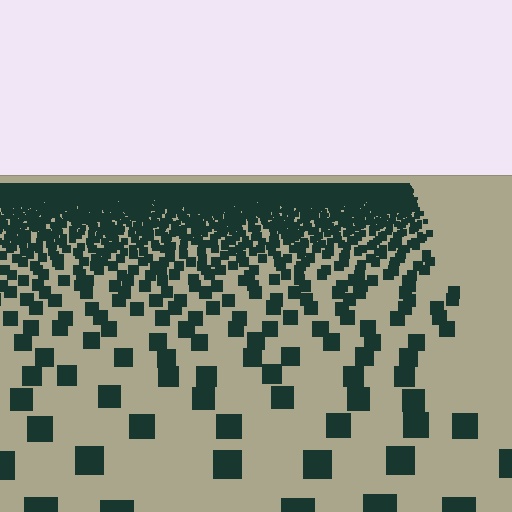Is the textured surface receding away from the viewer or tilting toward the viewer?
The surface is receding away from the viewer. Texture elements get smaller and denser toward the top.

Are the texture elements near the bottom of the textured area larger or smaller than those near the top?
Larger. Near the bottom, elements are closer to the viewer and appear at a bigger on-screen size.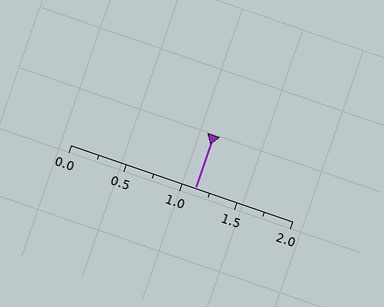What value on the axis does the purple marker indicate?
The marker indicates approximately 1.12.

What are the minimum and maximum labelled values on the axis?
The axis runs from 0.0 to 2.0.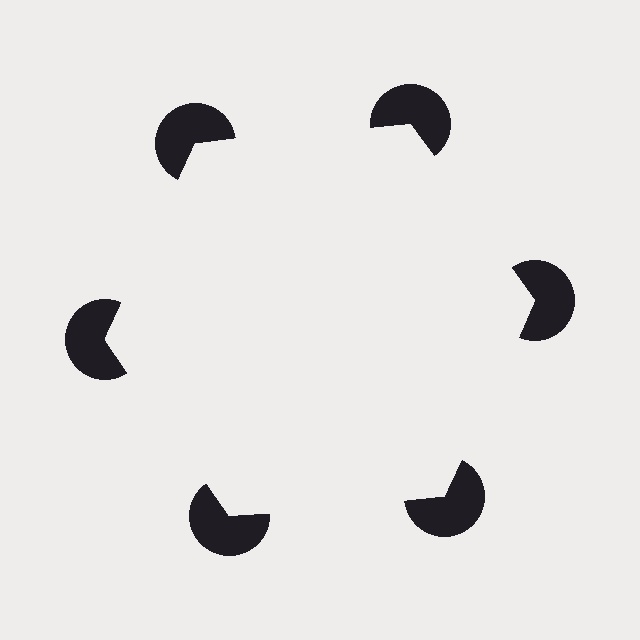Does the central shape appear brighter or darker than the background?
It typically appears slightly brighter than the background, even though no actual brightness change is drawn.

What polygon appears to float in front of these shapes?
An illusory hexagon — its edges are inferred from the aligned wedge cuts in the pac-man discs, not physically drawn.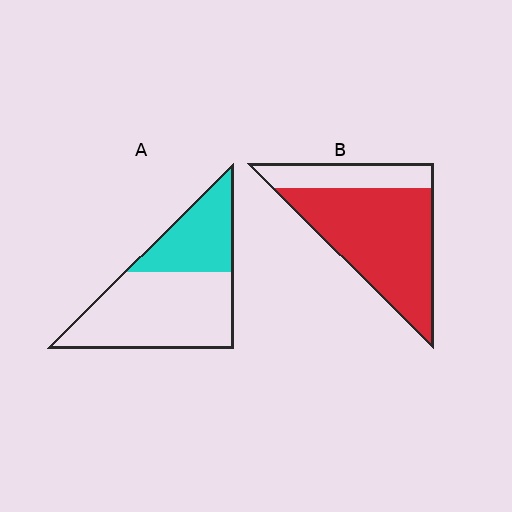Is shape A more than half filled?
No.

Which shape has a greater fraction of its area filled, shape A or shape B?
Shape B.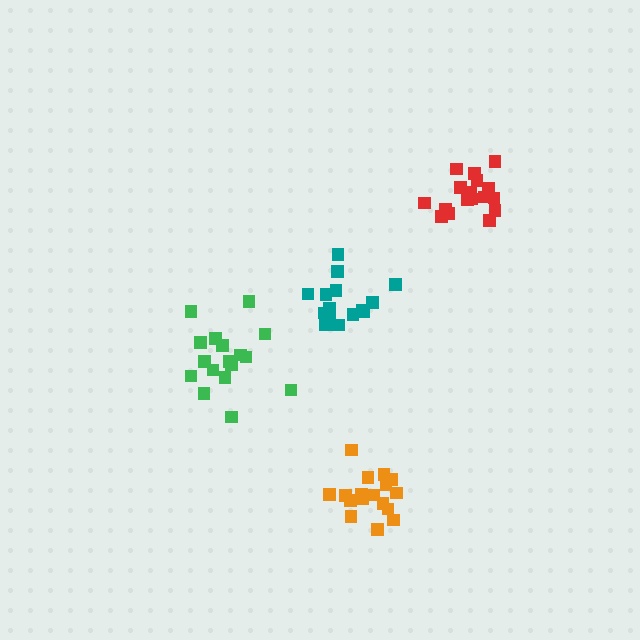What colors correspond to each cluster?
The clusters are colored: green, teal, red, orange.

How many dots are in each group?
Group 1: 17 dots, Group 2: 16 dots, Group 3: 17 dots, Group 4: 18 dots (68 total).